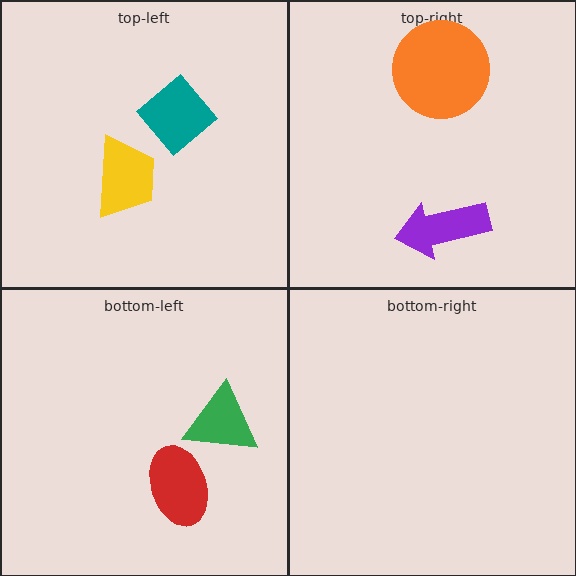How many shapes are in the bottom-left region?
2.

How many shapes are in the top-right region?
2.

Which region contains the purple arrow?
The top-right region.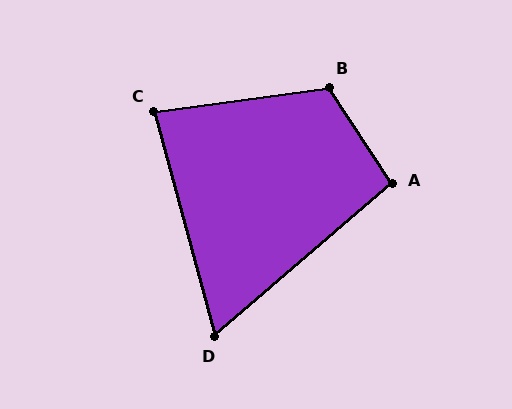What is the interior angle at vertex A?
Approximately 97 degrees (obtuse).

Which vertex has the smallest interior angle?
D, at approximately 65 degrees.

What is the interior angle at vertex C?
Approximately 83 degrees (acute).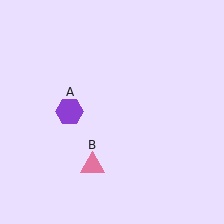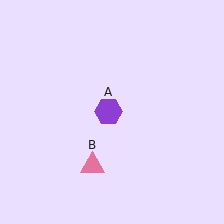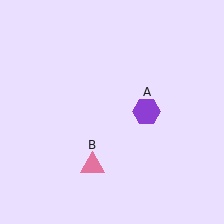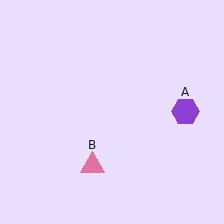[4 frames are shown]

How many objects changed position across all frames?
1 object changed position: purple hexagon (object A).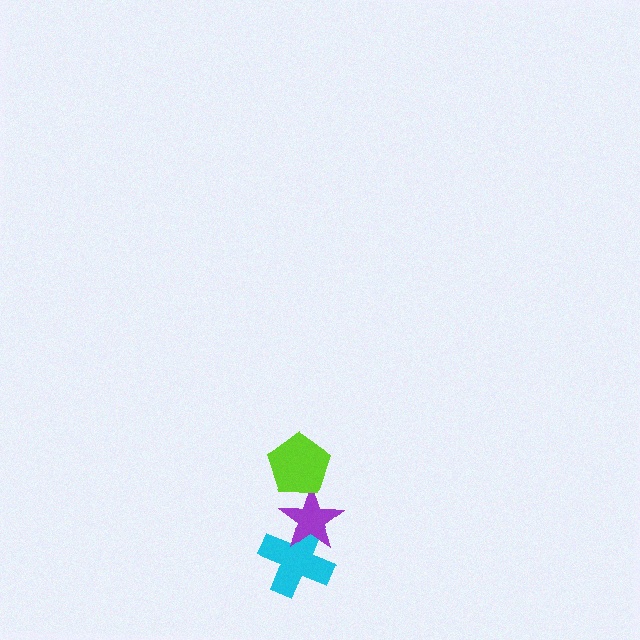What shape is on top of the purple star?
The lime pentagon is on top of the purple star.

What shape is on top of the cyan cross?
The purple star is on top of the cyan cross.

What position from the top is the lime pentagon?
The lime pentagon is 1st from the top.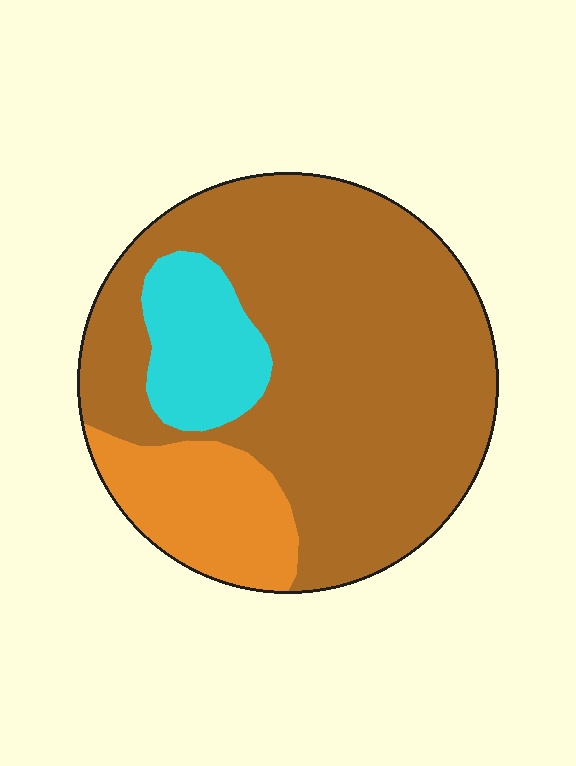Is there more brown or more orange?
Brown.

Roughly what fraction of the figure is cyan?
Cyan takes up about one eighth (1/8) of the figure.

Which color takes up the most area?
Brown, at roughly 70%.